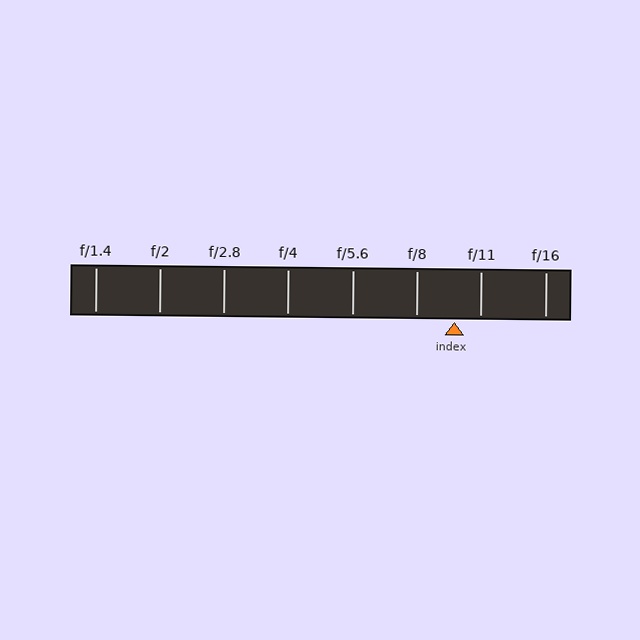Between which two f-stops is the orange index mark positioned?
The index mark is between f/8 and f/11.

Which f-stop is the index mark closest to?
The index mark is closest to f/11.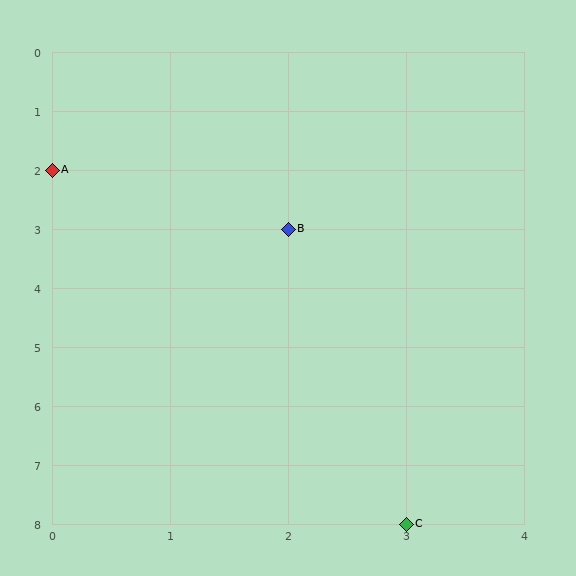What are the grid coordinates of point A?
Point A is at grid coordinates (0, 2).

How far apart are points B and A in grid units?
Points B and A are 2 columns and 1 row apart (about 2.2 grid units diagonally).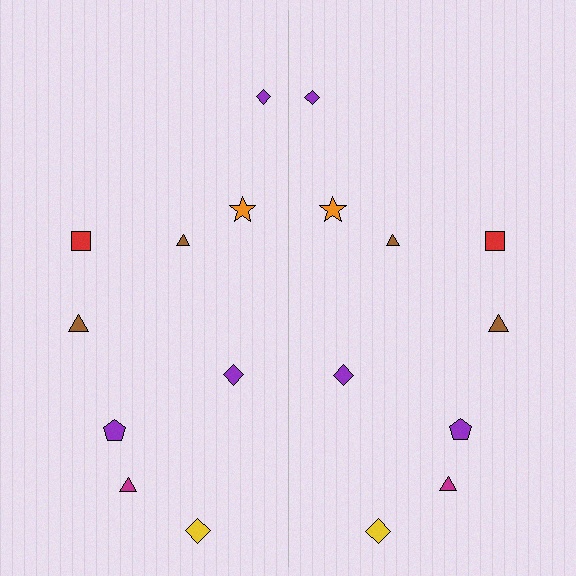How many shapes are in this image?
There are 18 shapes in this image.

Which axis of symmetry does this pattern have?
The pattern has a vertical axis of symmetry running through the center of the image.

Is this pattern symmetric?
Yes, this pattern has bilateral (reflection) symmetry.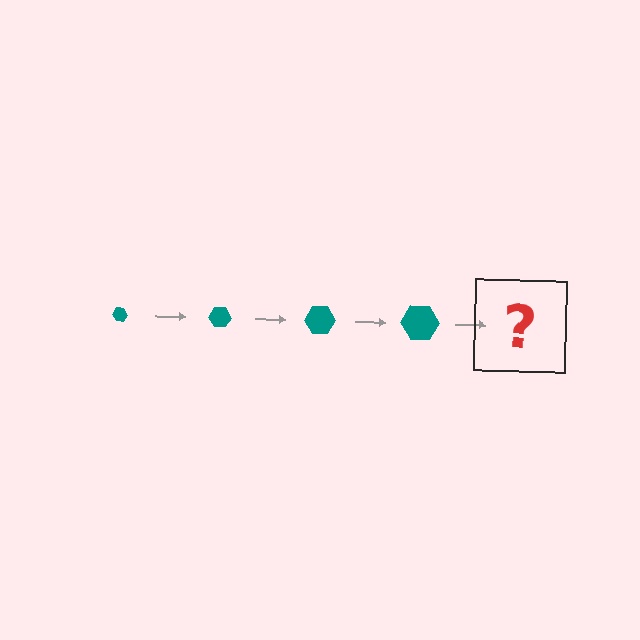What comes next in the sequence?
The next element should be a teal hexagon, larger than the previous one.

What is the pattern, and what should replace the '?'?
The pattern is that the hexagon gets progressively larger each step. The '?' should be a teal hexagon, larger than the previous one.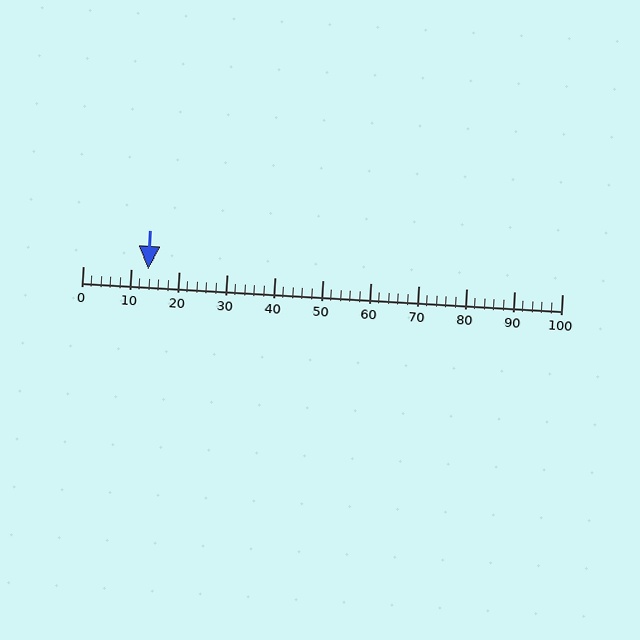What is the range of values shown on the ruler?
The ruler shows values from 0 to 100.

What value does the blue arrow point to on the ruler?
The blue arrow points to approximately 14.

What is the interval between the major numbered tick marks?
The major tick marks are spaced 10 units apart.